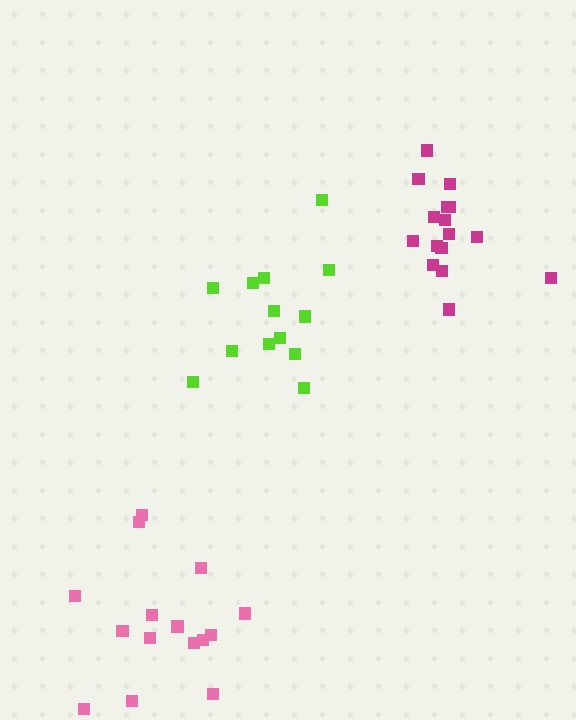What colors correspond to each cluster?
The clusters are colored: magenta, pink, lime.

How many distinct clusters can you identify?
There are 3 distinct clusters.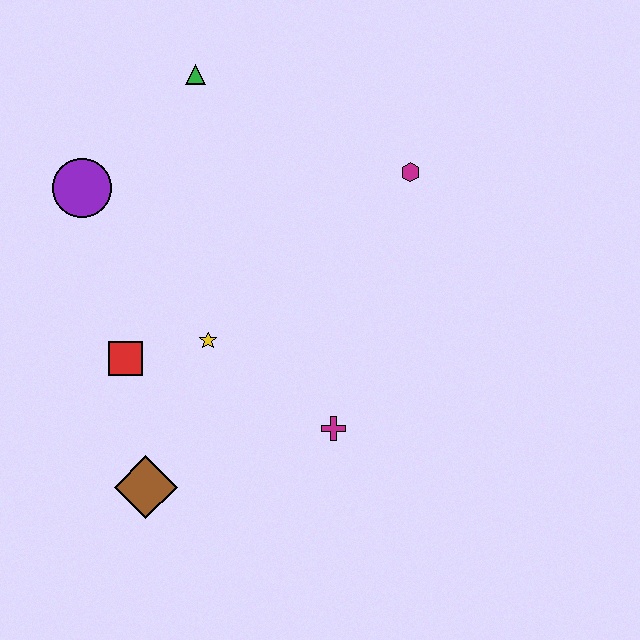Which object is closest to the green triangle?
The purple circle is closest to the green triangle.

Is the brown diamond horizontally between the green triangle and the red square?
Yes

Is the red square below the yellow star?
Yes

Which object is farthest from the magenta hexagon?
The brown diamond is farthest from the magenta hexagon.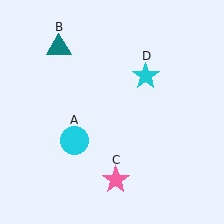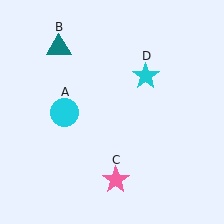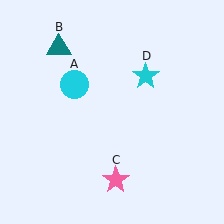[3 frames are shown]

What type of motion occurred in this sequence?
The cyan circle (object A) rotated clockwise around the center of the scene.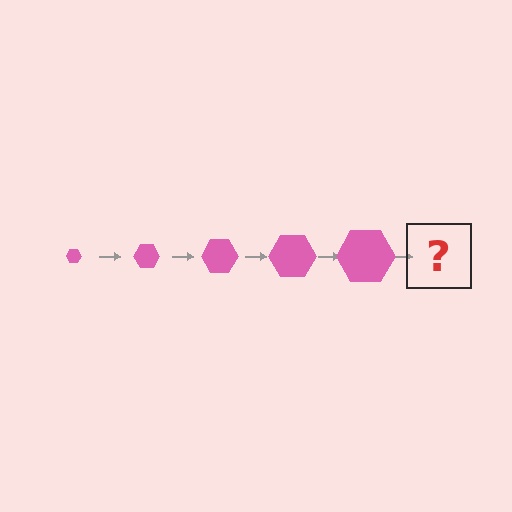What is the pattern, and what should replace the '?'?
The pattern is that the hexagon gets progressively larger each step. The '?' should be a pink hexagon, larger than the previous one.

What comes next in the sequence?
The next element should be a pink hexagon, larger than the previous one.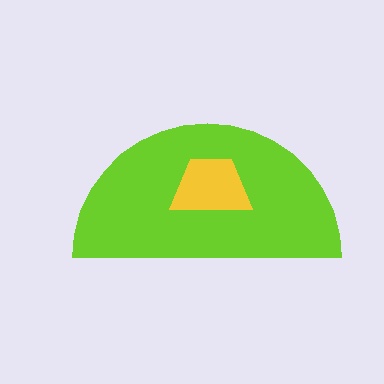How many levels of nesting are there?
2.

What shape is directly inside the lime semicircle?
The yellow trapezoid.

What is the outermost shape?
The lime semicircle.